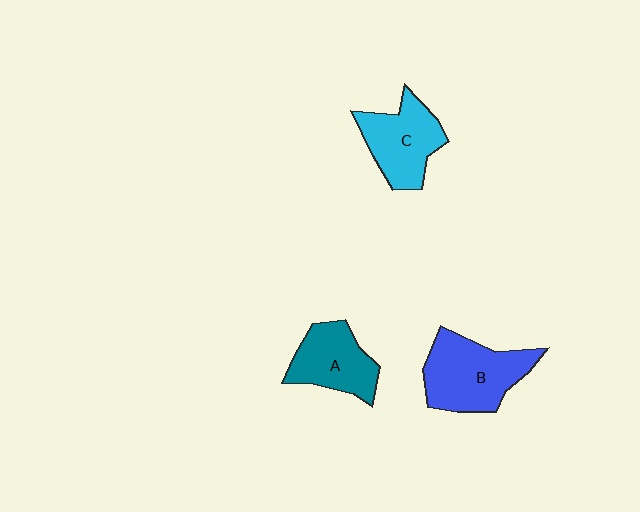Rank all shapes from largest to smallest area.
From largest to smallest: B (blue), C (cyan), A (teal).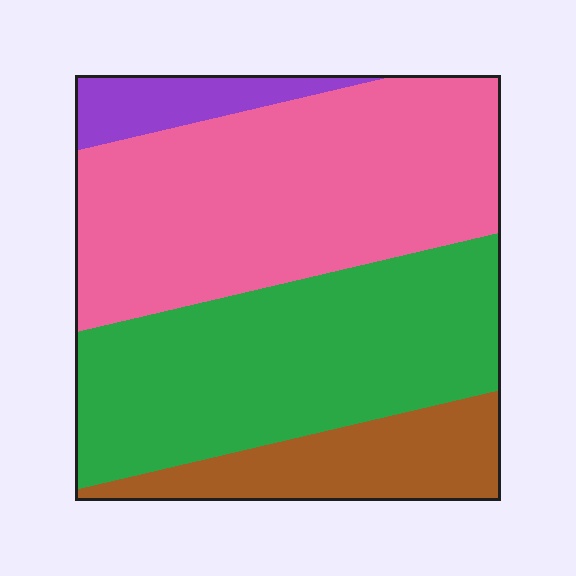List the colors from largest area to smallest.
From largest to smallest: pink, green, brown, purple.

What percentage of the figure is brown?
Brown takes up about one eighth (1/8) of the figure.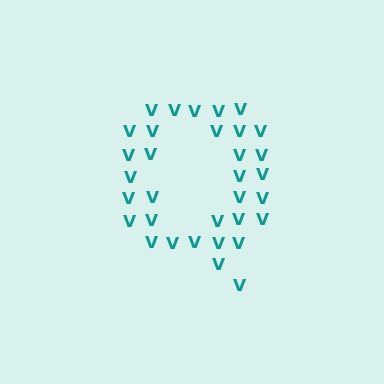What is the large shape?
The large shape is the letter Q.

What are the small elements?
The small elements are letter V's.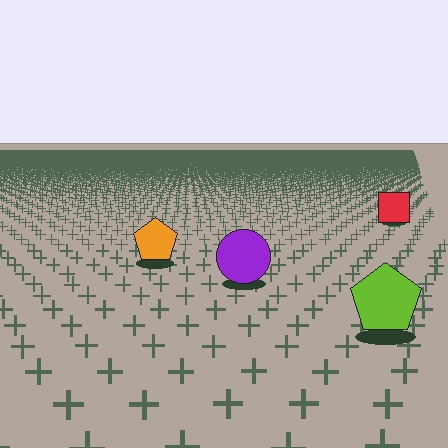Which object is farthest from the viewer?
The red square is farthest from the viewer. It appears smaller and the ground texture around it is denser.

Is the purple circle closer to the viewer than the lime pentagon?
No. The lime pentagon is closer — you can tell from the texture gradient: the ground texture is coarser near it.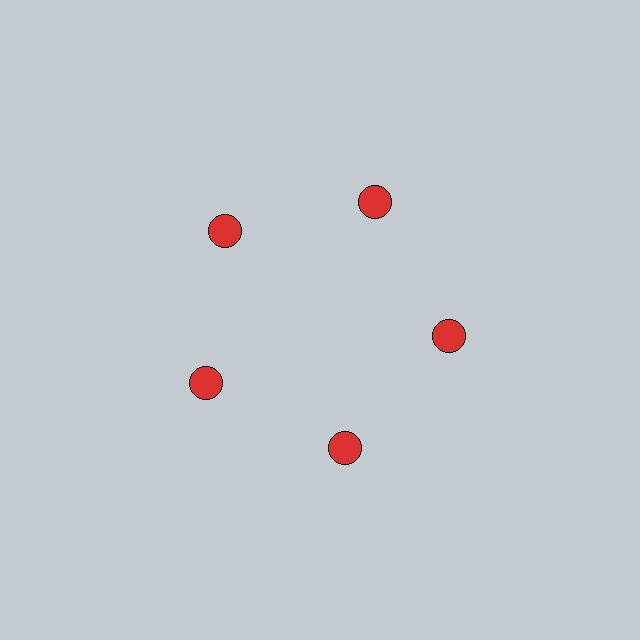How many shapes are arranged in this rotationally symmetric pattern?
There are 5 shapes, arranged in 5 groups of 1.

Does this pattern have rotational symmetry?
Yes, this pattern has 5-fold rotational symmetry. It looks the same after rotating 72 degrees around the center.